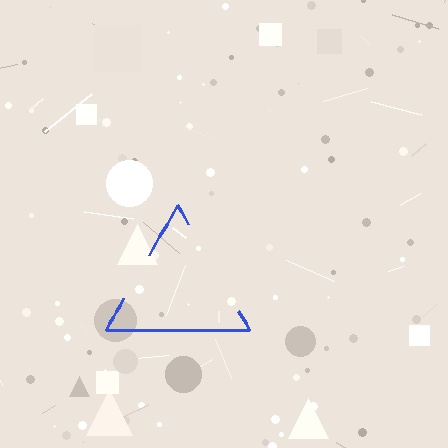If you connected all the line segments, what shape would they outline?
They would outline a triangle.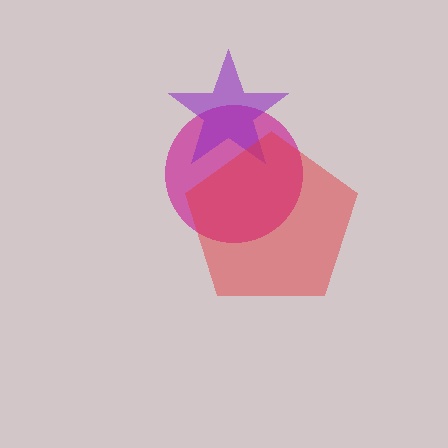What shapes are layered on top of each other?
The layered shapes are: a magenta circle, a purple star, a red pentagon.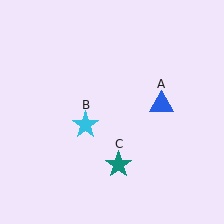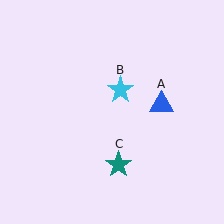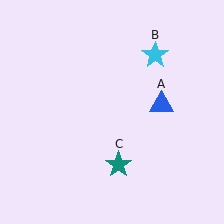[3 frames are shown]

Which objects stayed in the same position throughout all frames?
Blue triangle (object A) and teal star (object C) remained stationary.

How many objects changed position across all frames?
1 object changed position: cyan star (object B).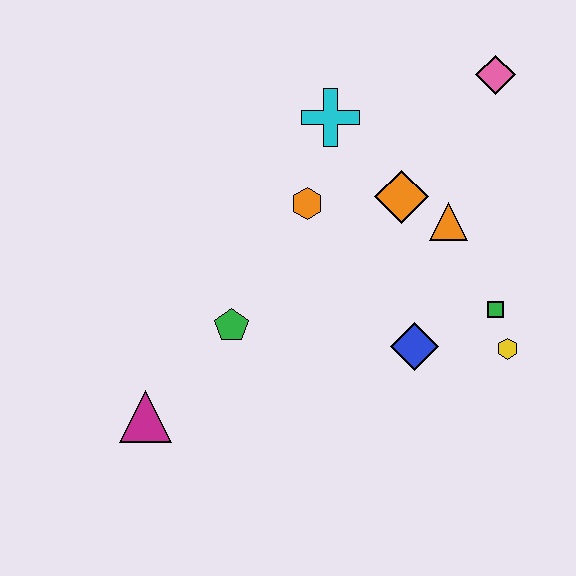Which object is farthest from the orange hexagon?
The magenta triangle is farthest from the orange hexagon.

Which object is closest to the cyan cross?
The orange hexagon is closest to the cyan cross.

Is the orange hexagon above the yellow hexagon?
Yes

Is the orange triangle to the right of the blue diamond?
Yes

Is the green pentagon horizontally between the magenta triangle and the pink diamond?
Yes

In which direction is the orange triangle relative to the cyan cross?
The orange triangle is to the right of the cyan cross.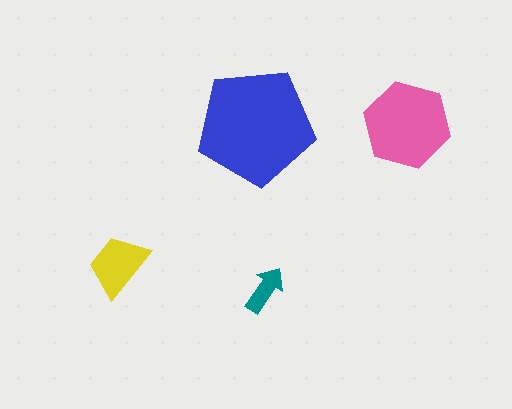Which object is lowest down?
The teal arrow is bottommost.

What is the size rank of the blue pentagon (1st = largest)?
1st.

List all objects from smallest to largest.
The teal arrow, the yellow trapezoid, the pink hexagon, the blue pentagon.